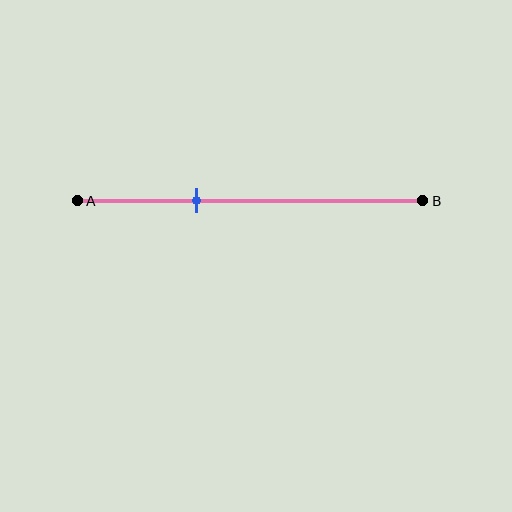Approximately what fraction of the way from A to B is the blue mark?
The blue mark is approximately 35% of the way from A to B.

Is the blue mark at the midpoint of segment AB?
No, the mark is at about 35% from A, not at the 50% midpoint.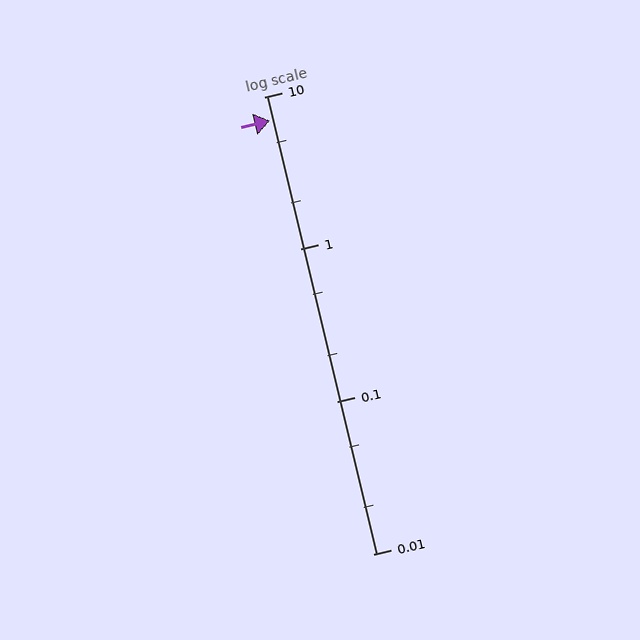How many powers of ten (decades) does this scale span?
The scale spans 3 decades, from 0.01 to 10.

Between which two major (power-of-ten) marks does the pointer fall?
The pointer is between 1 and 10.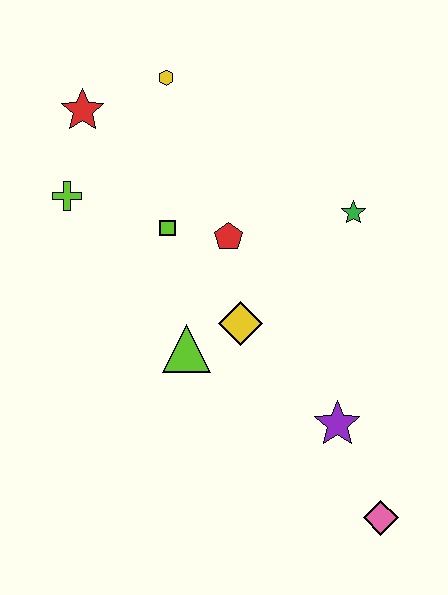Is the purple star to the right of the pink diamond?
No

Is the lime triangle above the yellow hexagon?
No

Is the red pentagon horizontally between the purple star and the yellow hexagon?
Yes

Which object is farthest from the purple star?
The red star is farthest from the purple star.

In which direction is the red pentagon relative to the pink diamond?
The red pentagon is above the pink diamond.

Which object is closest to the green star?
The red pentagon is closest to the green star.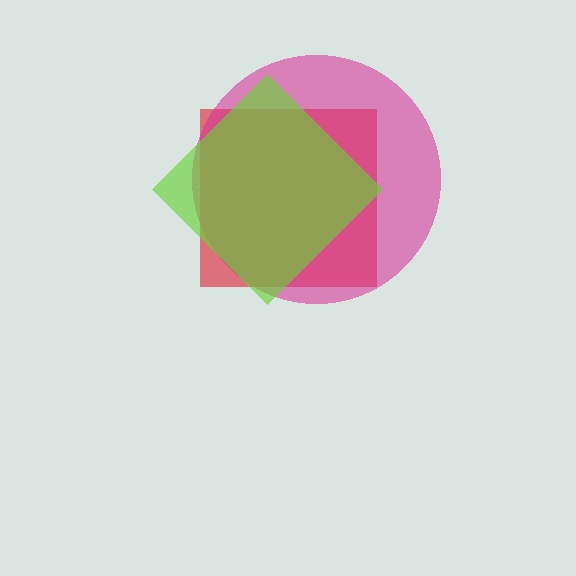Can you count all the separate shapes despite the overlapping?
Yes, there are 3 separate shapes.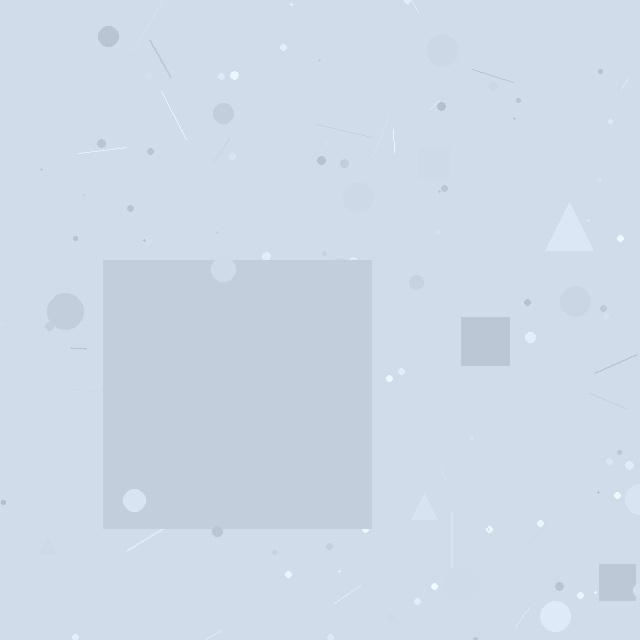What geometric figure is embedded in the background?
A square is embedded in the background.